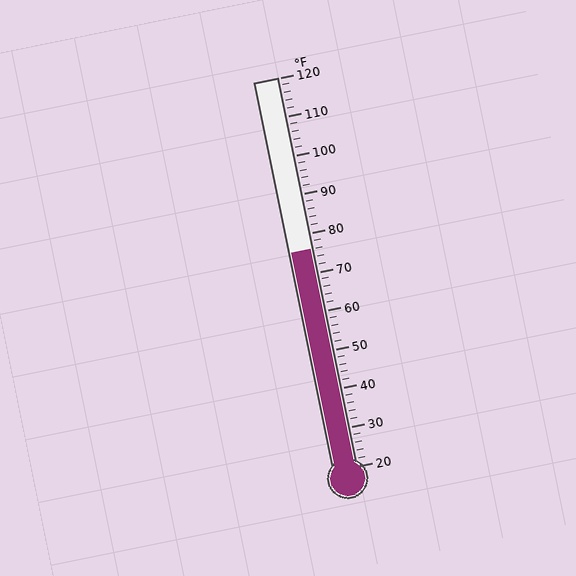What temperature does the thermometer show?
The thermometer shows approximately 76°F.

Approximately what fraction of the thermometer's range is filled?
The thermometer is filled to approximately 55% of its range.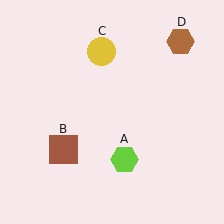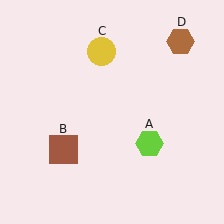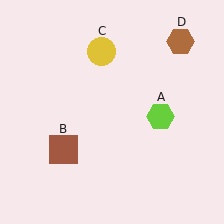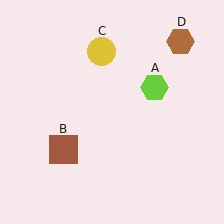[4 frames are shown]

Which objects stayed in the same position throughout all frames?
Brown square (object B) and yellow circle (object C) and brown hexagon (object D) remained stationary.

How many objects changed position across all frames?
1 object changed position: lime hexagon (object A).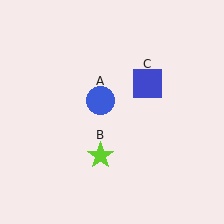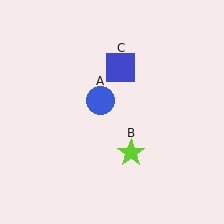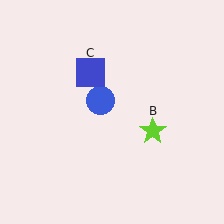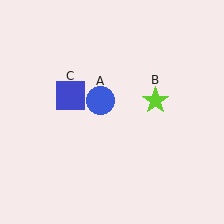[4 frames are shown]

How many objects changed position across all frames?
2 objects changed position: lime star (object B), blue square (object C).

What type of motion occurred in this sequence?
The lime star (object B), blue square (object C) rotated counterclockwise around the center of the scene.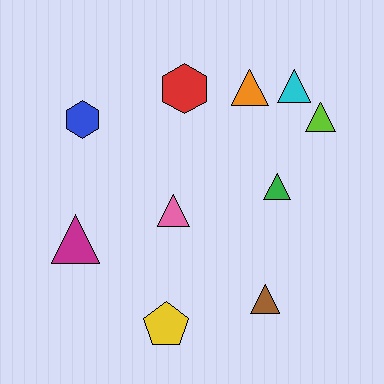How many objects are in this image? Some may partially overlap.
There are 10 objects.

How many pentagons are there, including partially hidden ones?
There is 1 pentagon.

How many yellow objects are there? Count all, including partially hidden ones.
There is 1 yellow object.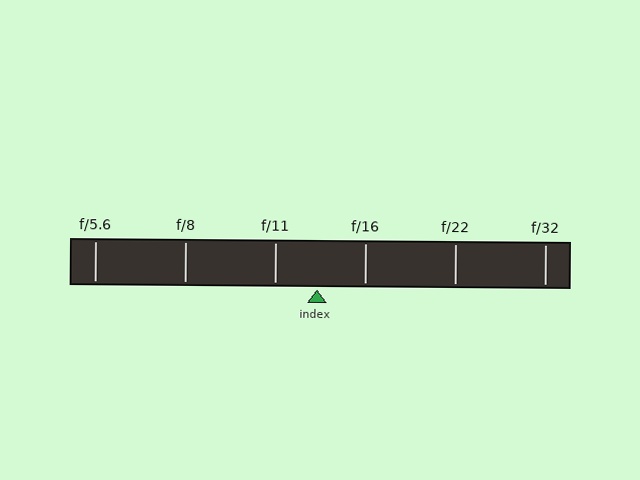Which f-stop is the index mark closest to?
The index mark is closest to f/11.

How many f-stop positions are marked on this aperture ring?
There are 6 f-stop positions marked.